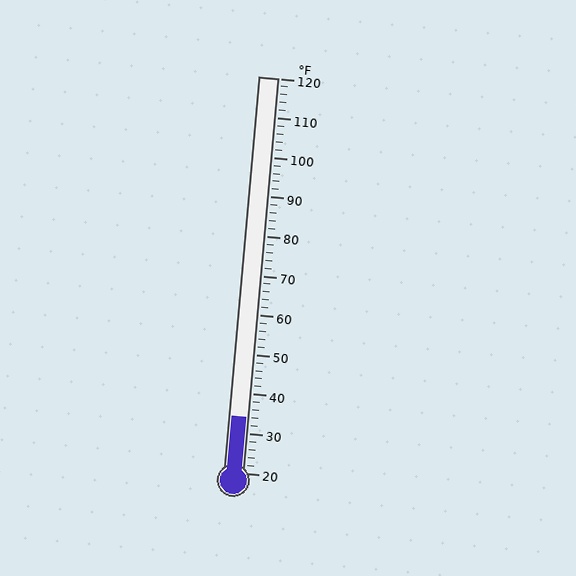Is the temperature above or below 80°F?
The temperature is below 80°F.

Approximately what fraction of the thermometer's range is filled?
The thermometer is filled to approximately 15% of its range.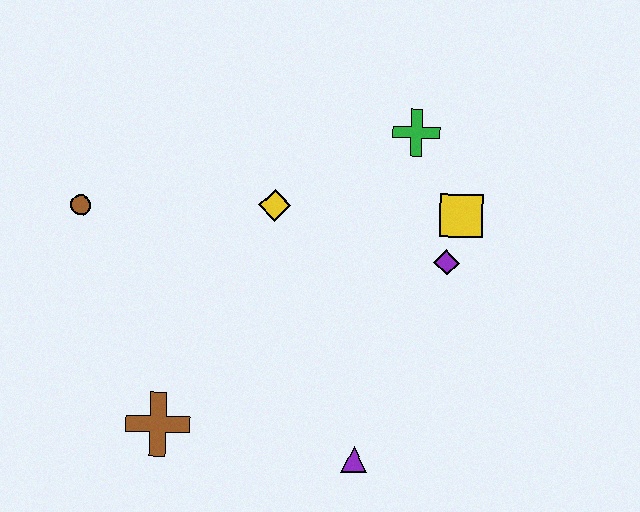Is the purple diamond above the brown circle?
No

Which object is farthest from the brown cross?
The green cross is farthest from the brown cross.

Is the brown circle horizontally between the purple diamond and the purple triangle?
No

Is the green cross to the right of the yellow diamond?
Yes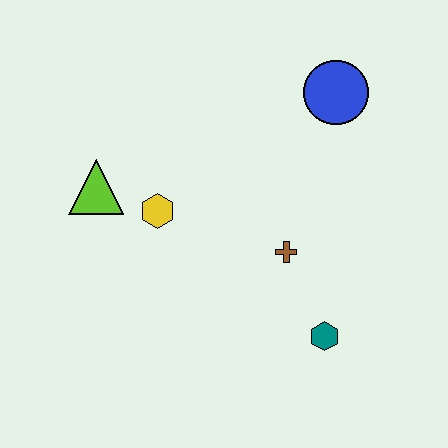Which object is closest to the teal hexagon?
The brown cross is closest to the teal hexagon.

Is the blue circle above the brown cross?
Yes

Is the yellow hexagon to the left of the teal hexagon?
Yes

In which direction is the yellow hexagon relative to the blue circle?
The yellow hexagon is to the left of the blue circle.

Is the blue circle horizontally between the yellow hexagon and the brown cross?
No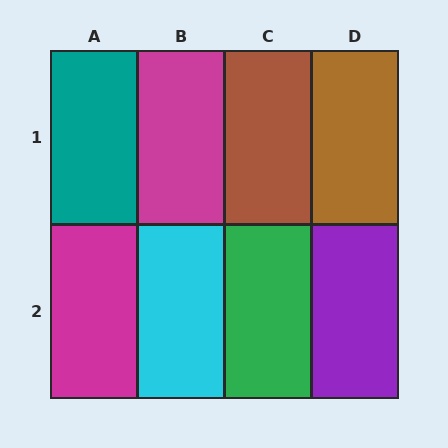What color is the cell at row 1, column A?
Teal.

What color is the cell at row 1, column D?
Brown.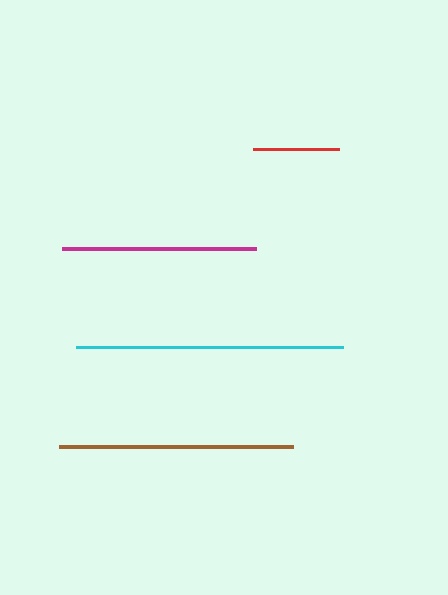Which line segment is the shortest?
The red line is the shortest at approximately 87 pixels.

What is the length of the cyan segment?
The cyan segment is approximately 267 pixels long.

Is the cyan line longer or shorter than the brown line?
The cyan line is longer than the brown line.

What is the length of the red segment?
The red segment is approximately 87 pixels long.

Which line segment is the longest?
The cyan line is the longest at approximately 267 pixels.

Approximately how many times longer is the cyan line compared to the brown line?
The cyan line is approximately 1.1 times the length of the brown line.